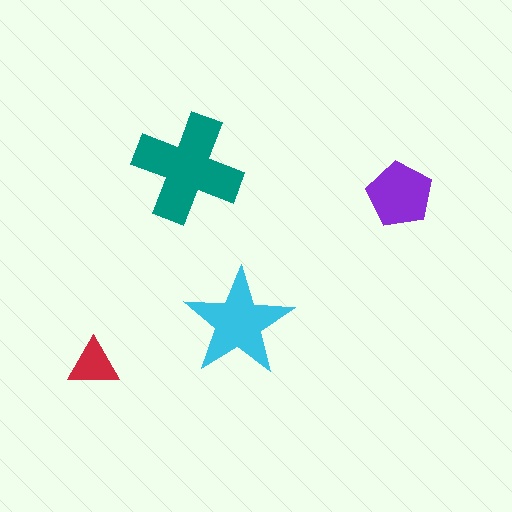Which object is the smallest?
The red triangle.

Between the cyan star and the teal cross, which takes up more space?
The teal cross.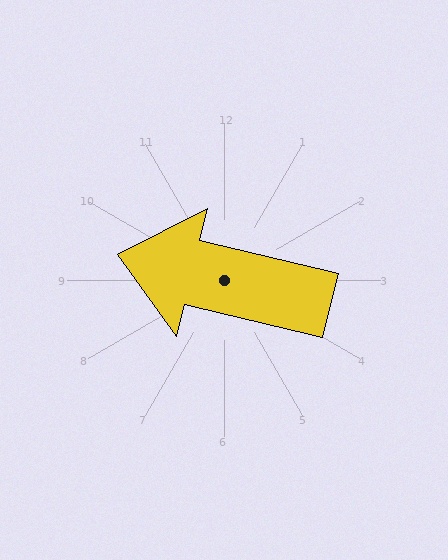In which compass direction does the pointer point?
West.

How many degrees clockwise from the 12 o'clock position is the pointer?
Approximately 284 degrees.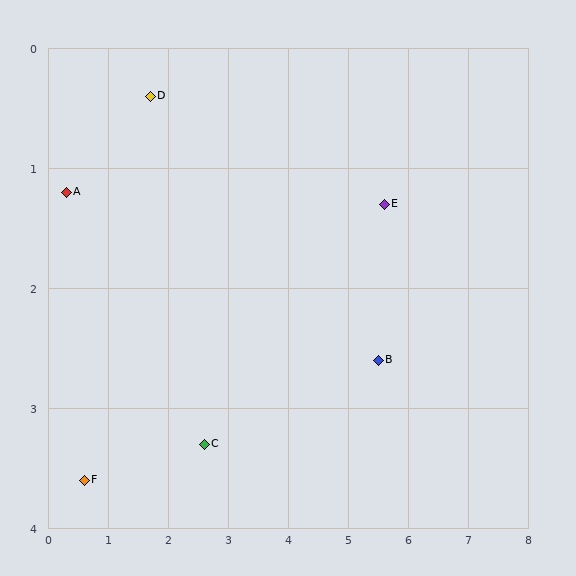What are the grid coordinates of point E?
Point E is at approximately (5.6, 1.3).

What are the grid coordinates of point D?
Point D is at approximately (1.7, 0.4).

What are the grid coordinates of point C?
Point C is at approximately (2.6, 3.3).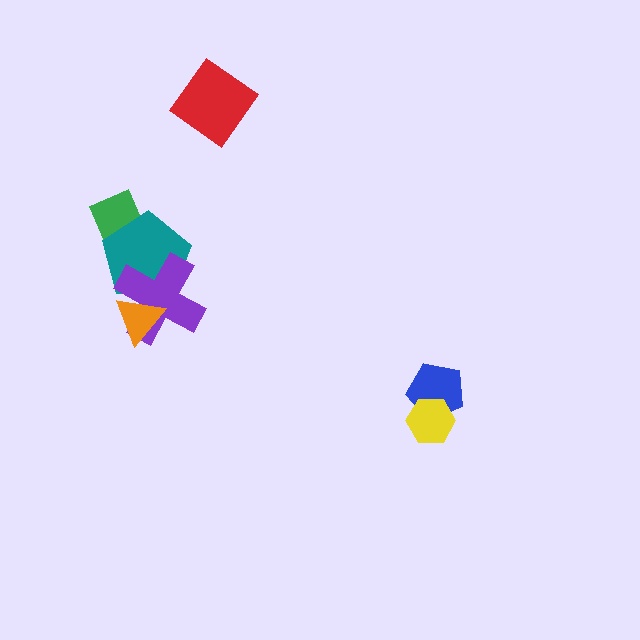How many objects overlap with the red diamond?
0 objects overlap with the red diamond.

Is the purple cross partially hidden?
Yes, it is partially covered by another shape.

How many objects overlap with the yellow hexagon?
1 object overlaps with the yellow hexagon.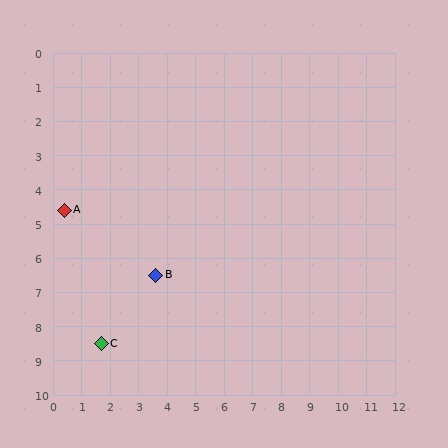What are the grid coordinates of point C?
Point C is at approximately (1.7, 8.5).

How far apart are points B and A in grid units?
Points B and A are about 3.7 grid units apart.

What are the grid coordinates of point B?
Point B is at approximately (3.6, 6.5).